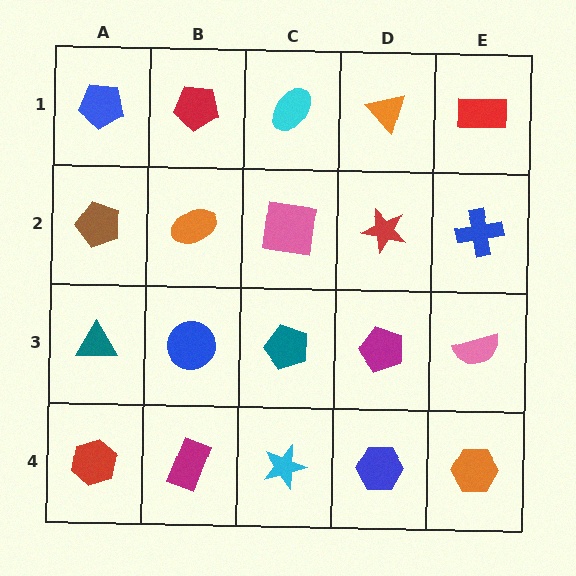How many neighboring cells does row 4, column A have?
2.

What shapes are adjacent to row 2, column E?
A red rectangle (row 1, column E), a pink semicircle (row 3, column E), a red star (row 2, column D).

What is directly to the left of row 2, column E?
A red star.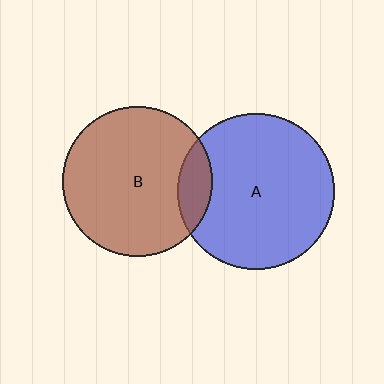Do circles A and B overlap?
Yes.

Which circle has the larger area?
Circle A (blue).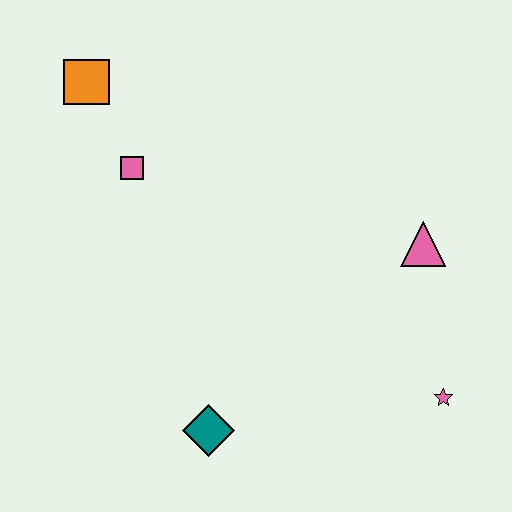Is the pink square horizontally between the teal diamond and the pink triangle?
No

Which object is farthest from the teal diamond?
The orange square is farthest from the teal diamond.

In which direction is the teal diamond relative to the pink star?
The teal diamond is to the left of the pink star.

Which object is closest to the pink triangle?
The pink star is closest to the pink triangle.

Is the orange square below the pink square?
No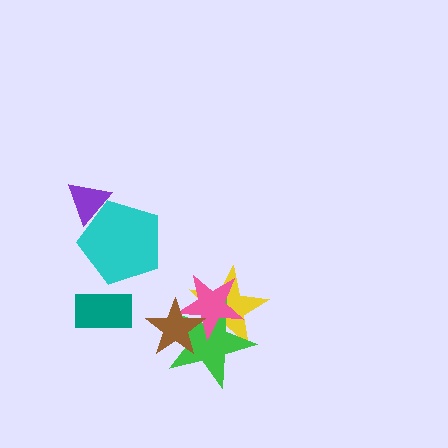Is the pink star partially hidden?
Yes, it is partially covered by another shape.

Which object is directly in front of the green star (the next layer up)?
The pink star is directly in front of the green star.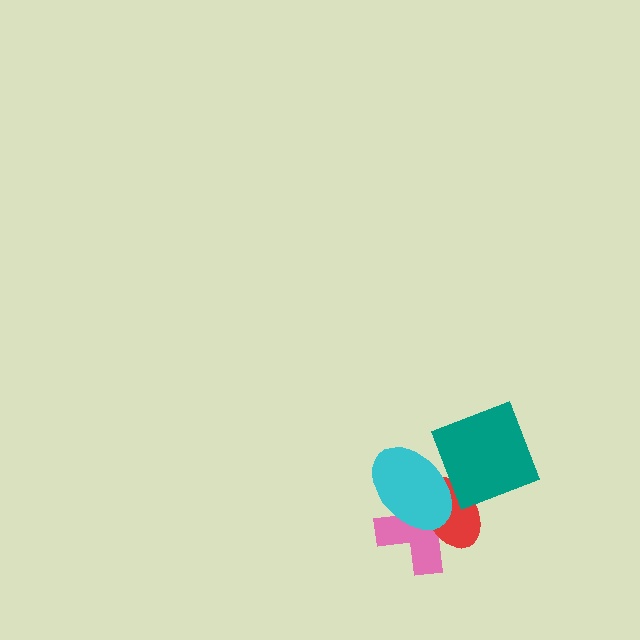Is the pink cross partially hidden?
Yes, it is partially covered by another shape.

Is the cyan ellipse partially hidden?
Yes, it is partially covered by another shape.